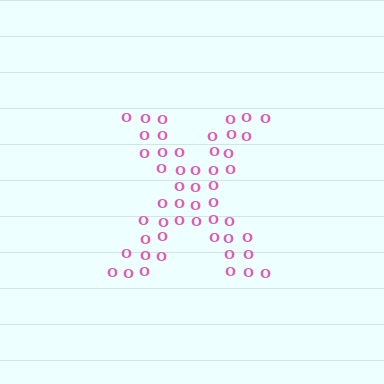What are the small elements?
The small elements are letter O's.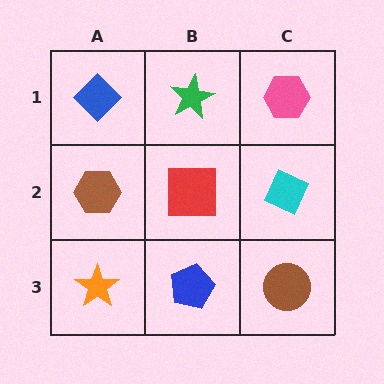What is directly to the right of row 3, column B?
A brown circle.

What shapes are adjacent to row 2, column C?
A pink hexagon (row 1, column C), a brown circle (row 3, column C), a red square (row 2, column B).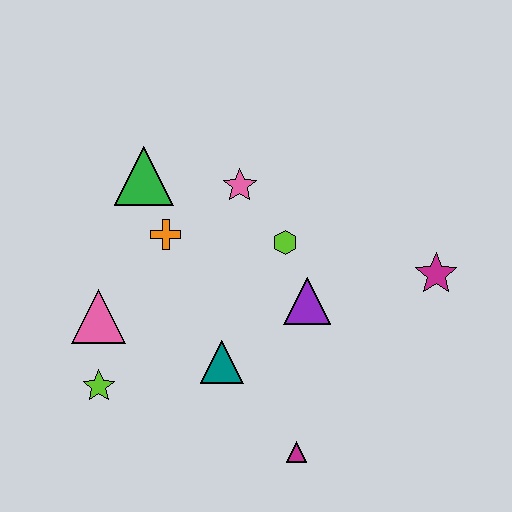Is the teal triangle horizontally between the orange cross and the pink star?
Yes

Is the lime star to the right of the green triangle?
No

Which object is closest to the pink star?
The lime hexagon is closest to the pink star.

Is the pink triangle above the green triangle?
No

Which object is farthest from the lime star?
The magenta star is farthest from the lime star.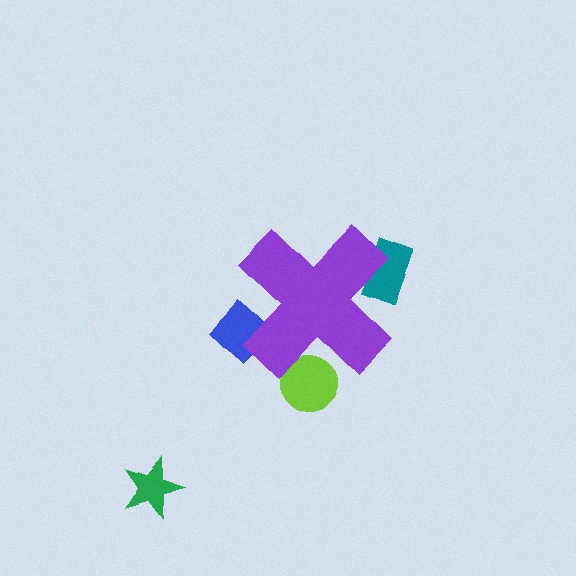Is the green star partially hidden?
No, the green star is fully visible.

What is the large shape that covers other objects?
A purple cross.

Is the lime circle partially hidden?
Yes, the lime circle is partially hidden behind the purple cross.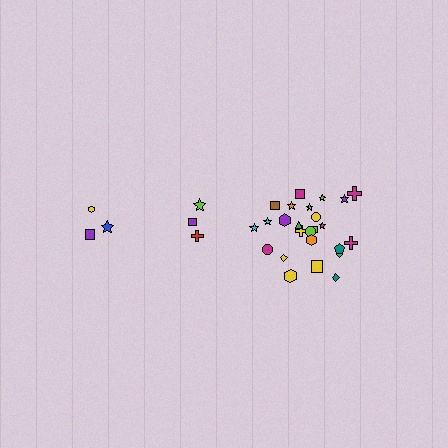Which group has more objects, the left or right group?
The right group.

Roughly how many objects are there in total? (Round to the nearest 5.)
Roughly 30 objects in total.